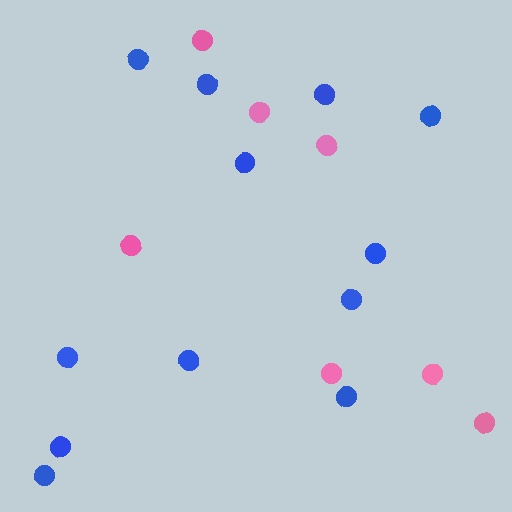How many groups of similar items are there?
There are 2 groups: one group of pink circles (7) and one group of blue circles (12).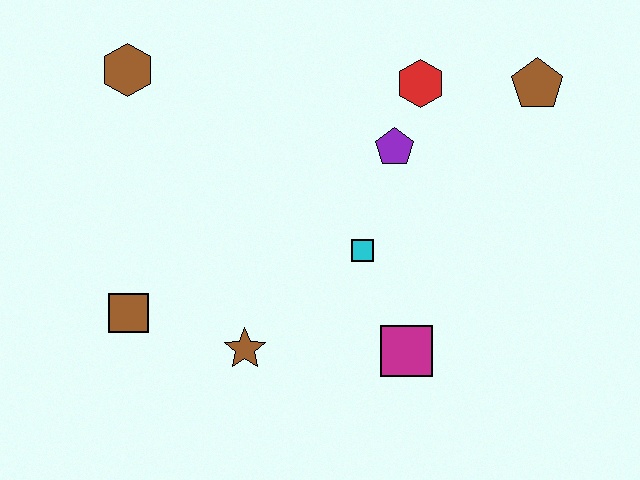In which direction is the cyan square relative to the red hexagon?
The cyan square is below the red hexagon.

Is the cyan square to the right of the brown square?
Yes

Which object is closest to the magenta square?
The cyan square is closest to the magenta square.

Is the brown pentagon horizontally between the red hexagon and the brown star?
No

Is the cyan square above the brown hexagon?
No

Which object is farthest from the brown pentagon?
The brown square is farthest from the brown pentagon.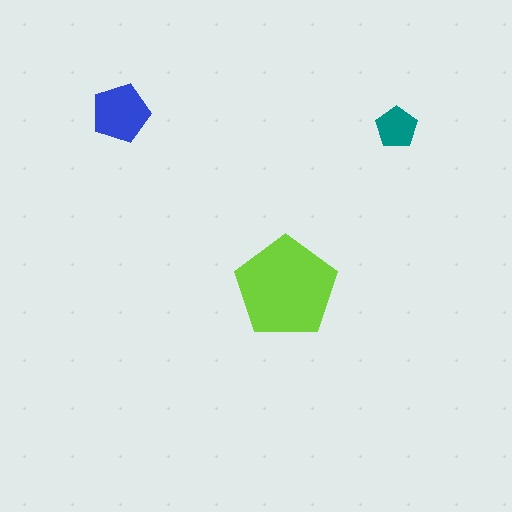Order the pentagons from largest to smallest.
the lime one, the blue one, the teal one.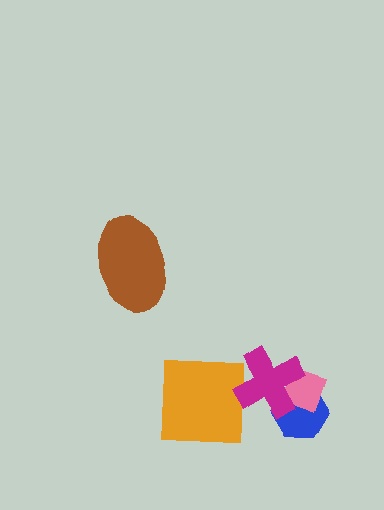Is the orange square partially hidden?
No, no other shape covers it.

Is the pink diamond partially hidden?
Yes, it is partially covered by another shape.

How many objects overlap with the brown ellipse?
0 objects overlap with the brown ellipse.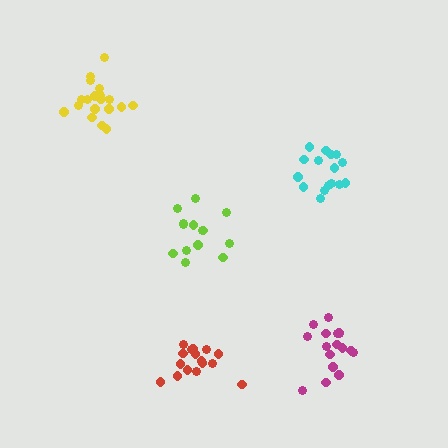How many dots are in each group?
Group 1: 16 dots, Group 2: 14 dots, Group 3: 16 dots, Group 4: 19 dots, Group 5: 17 dots (82 total).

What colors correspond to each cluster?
The clusters are colored: red, lime, cyan, yellow, magenta.